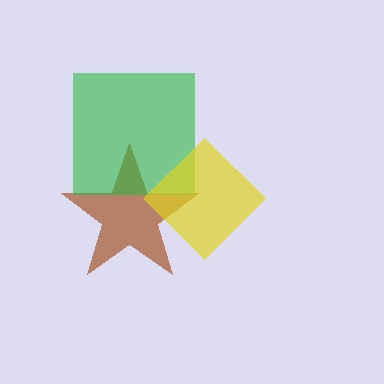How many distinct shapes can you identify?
There are 3 distinct shapes: a brown star, a green square, a yellow diamond.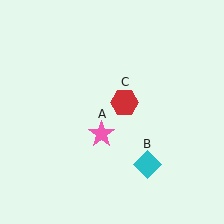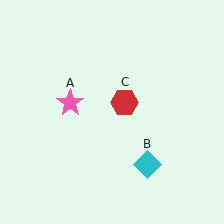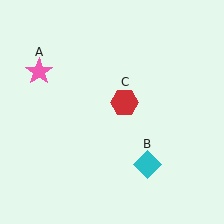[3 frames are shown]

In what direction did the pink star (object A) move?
The pink star (object A) moved up and to the left.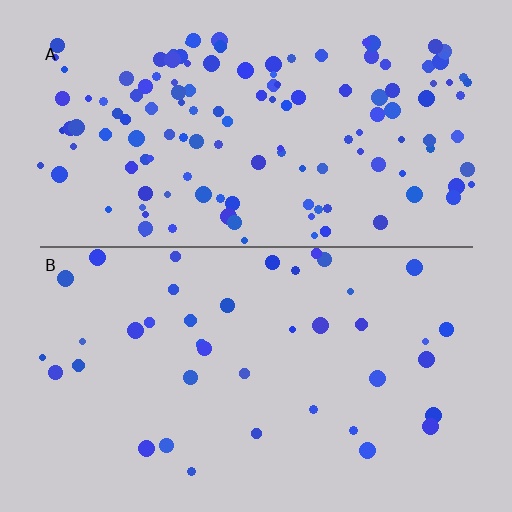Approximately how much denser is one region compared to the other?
Approximately 3.4× — region A over region B.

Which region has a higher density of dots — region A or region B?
A (the top).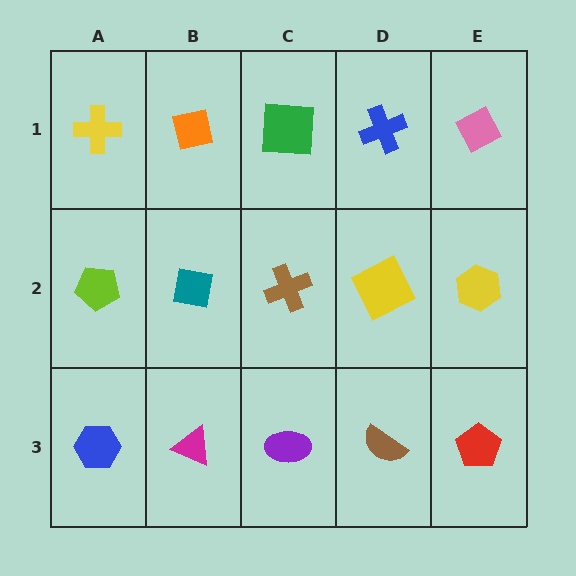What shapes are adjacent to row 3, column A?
A lime pentagon (row 2, column A), a magenta triangle (row 3, column B).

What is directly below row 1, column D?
A yellow square.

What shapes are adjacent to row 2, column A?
A yellow cross (row 1, column A), a blue hexagon (row 3, column A), a teal square (row 2, column B).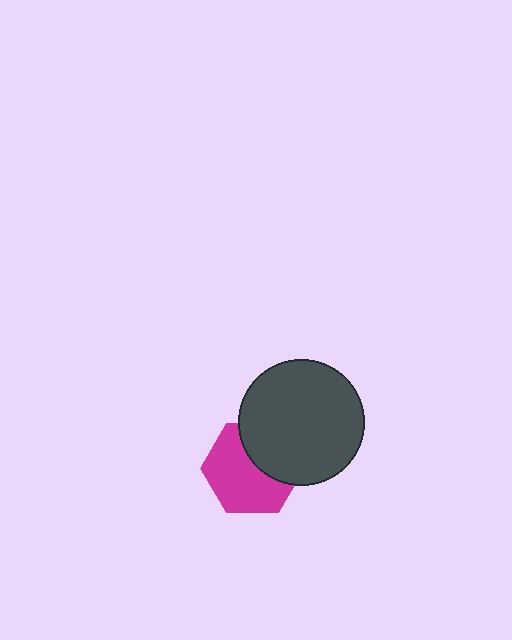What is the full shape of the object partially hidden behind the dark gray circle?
The partially hidden object is a magenta hexagon.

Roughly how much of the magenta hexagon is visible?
About half of it is visible (roughly 63%).